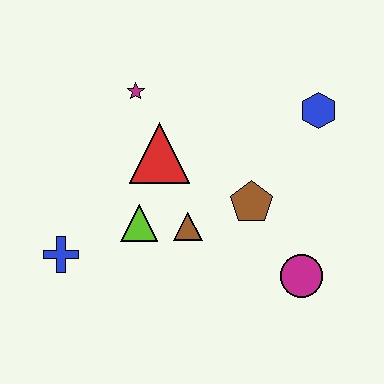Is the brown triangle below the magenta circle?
No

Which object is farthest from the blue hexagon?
The blue cross is farthest from the blue hexagon.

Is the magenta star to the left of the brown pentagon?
Yes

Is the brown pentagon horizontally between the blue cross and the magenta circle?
Yes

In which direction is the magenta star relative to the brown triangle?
The magenta star is above the brown triangle.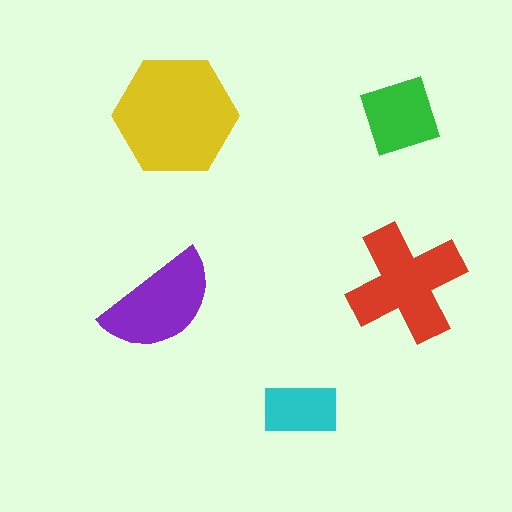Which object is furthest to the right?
The red cross is rightmost.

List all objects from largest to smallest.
The yellow hexagon, the red cross, the purple semicircle, the green square, the cyan rectangle.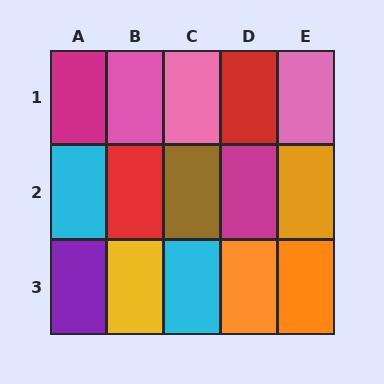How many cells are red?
2 cells are red.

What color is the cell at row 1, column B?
Pink.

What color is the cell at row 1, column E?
Pink.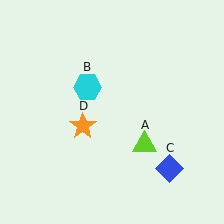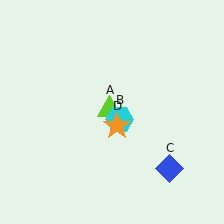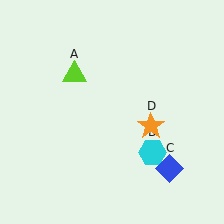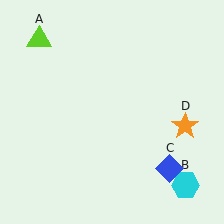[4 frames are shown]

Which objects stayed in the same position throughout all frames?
Blue diamond (object C) remained stationary.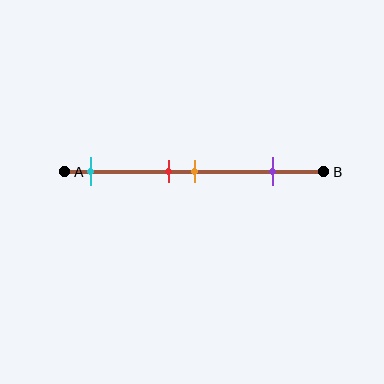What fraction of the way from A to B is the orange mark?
The orange mark is approximately 50% (0.5) of the way from A to B.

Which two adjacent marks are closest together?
The red and orange marks are the closest adjacent pair.